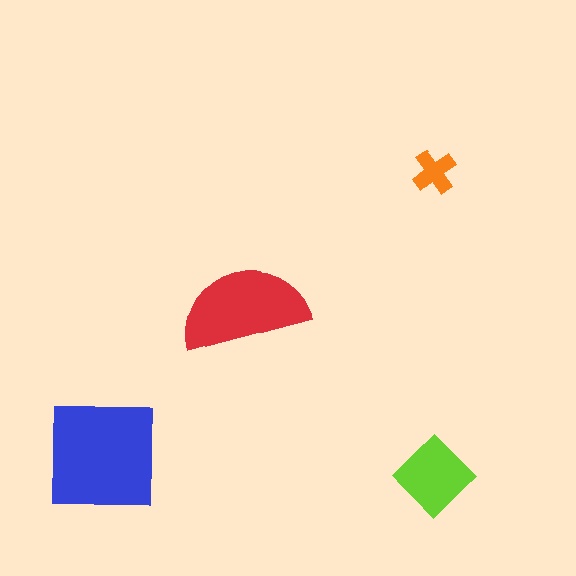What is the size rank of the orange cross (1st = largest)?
4th.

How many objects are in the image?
There are 4 objects in the image.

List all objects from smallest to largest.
The orange cross, the lime diamond, the red semicircle, the blue square.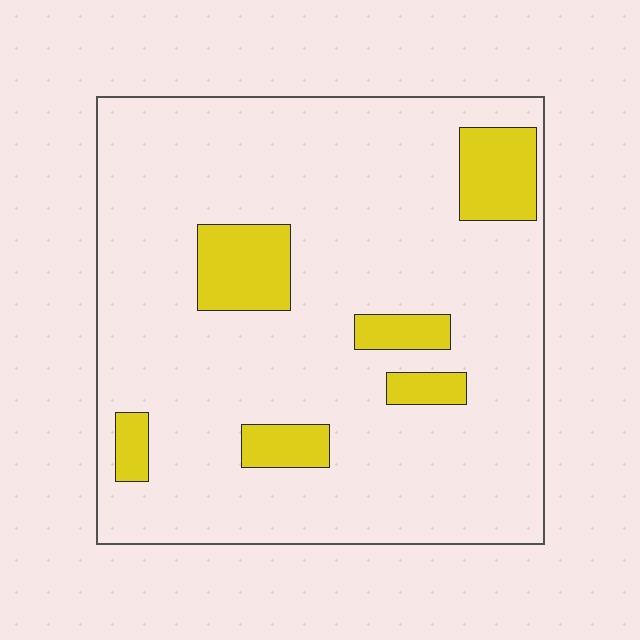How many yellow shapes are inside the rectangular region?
6.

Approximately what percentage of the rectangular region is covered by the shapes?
Approximately 15%.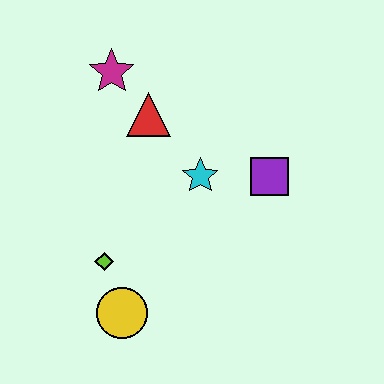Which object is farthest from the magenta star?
The yellow circle is farthest from the magenta star.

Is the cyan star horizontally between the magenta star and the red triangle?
No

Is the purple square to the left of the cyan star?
No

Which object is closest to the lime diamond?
The yellow circle is closest to the lime diamond.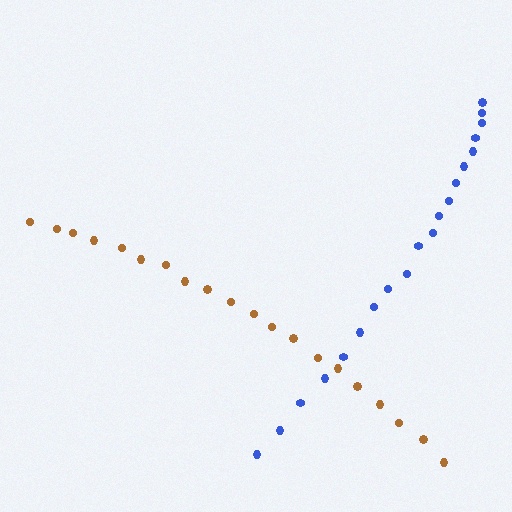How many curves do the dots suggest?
There are 2 distinct paths.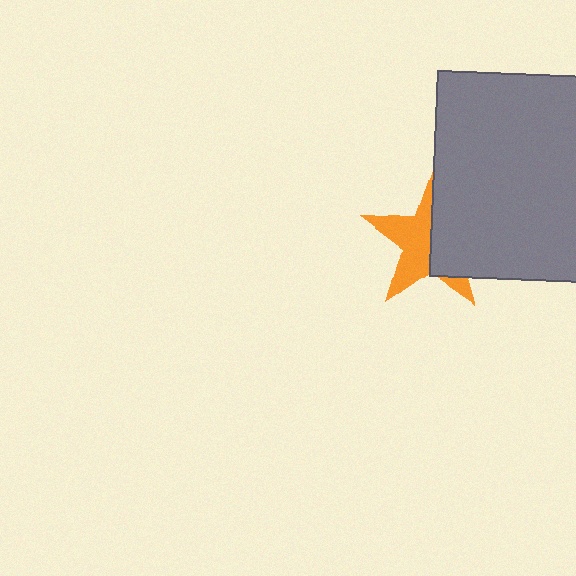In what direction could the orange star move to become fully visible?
The orange star could move left. That would shift it out from behind the gray rectangle entirely.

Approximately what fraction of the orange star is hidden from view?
Roughly 49% of the orange star is hidden behind the gray rectangle.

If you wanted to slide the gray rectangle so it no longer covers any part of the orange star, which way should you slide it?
Slide it right — that is the most direct way to separate the two shapes.